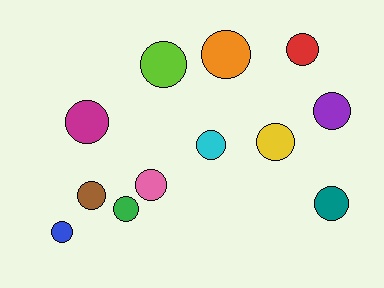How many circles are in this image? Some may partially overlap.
There are 12 circles.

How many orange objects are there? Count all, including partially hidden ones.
There is 1 orange object.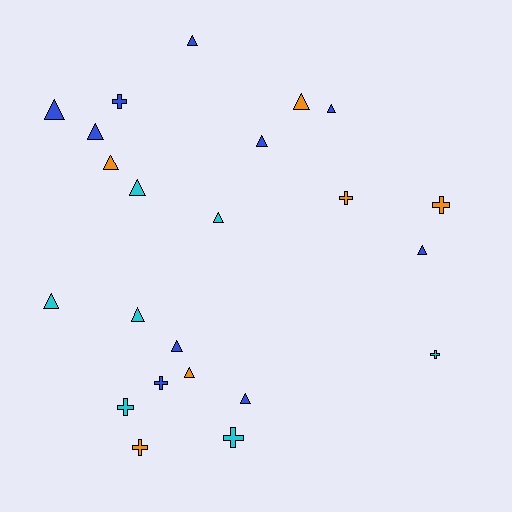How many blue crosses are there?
There are 2 blue crosses.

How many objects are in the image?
There are 23 objects.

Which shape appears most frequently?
Triangle, with 15 objects.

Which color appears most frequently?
Blue, with 10 objects.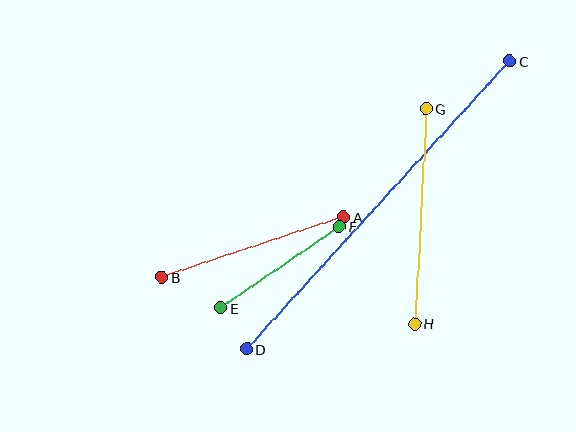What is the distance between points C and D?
The distance is approximately 390 pixels.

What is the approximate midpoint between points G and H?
The midpoint is at approximately (420, 216) pixels.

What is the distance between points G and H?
The distance is approximately 215 pixels.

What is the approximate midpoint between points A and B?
The midpoint is at approximately (253, 247) pixels.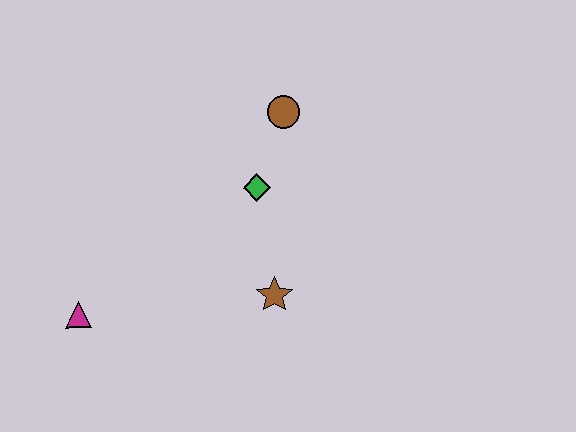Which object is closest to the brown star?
The green diamond is closest to the brown star.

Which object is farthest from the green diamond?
The magenta triangle is farthest from the green diamond.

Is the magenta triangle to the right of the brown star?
No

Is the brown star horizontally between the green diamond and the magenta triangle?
No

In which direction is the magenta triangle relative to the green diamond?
The magenta triangle is to the left of the green diamond.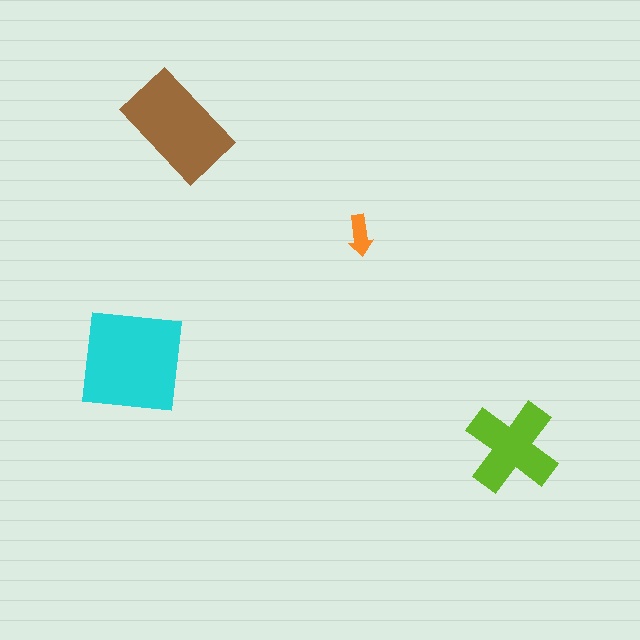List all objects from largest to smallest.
The cyan square, the brown rectangle, the lime cross, the orange arrow.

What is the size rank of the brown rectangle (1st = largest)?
2nd.